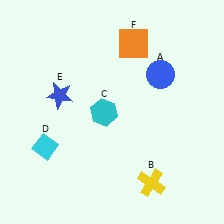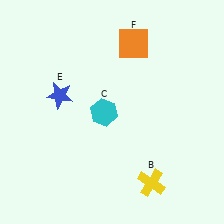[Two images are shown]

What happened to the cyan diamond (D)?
The cyan diamond (D) was removed in Image 2. It was in the bottom-left area of Image 1.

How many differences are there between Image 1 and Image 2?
There are 2 differences between the two images.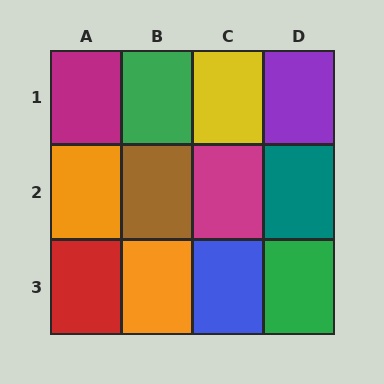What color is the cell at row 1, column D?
Purple.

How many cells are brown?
1 cell is brown.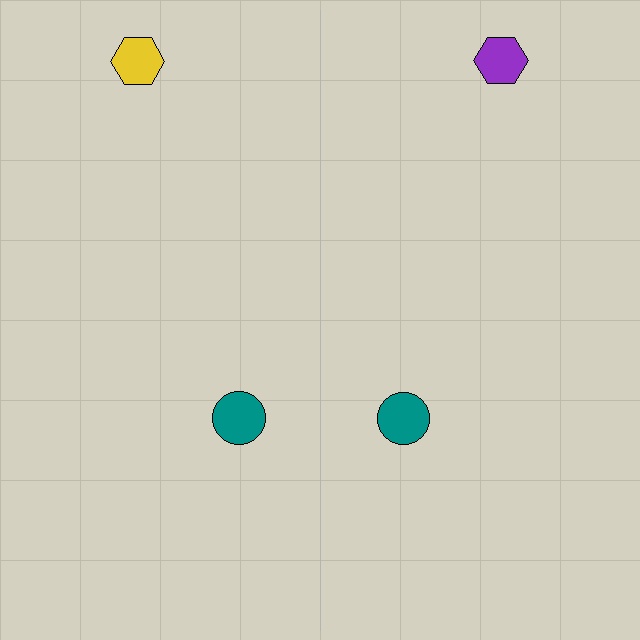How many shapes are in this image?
There are 4 shapes in this image.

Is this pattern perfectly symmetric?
No, the pattern is not perfectly symmetric. The purple hexagon on the right side breaks the symmetry — its mirror counterpart is yellow.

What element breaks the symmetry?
The purple hexagon on the right side breaks the symmetry — its mirror counterpart is yellow.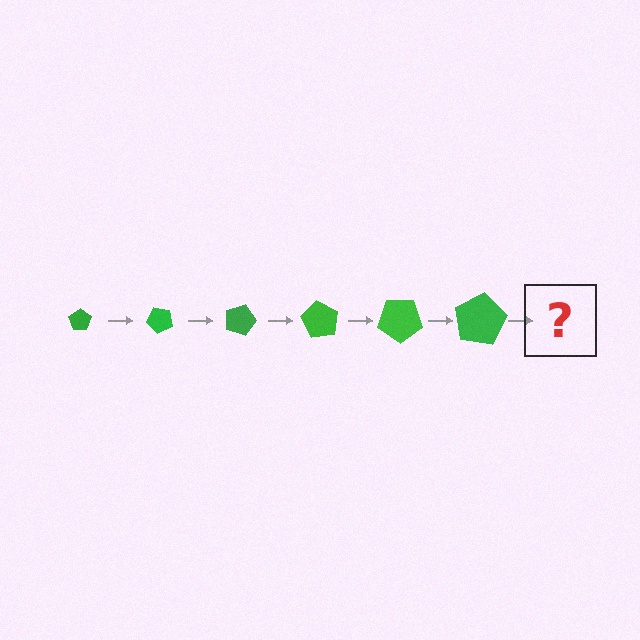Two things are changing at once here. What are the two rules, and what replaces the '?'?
The two rules are that the pentagon grows larger each step and it rotates 45 degrees each step. The '?' should be a pentagon, larger than the previous one and rotated 270 degrees from the start.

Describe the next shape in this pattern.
It should be a pentagon, larger than the previous one and rotated 270 degrees from the start.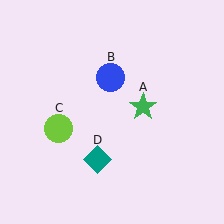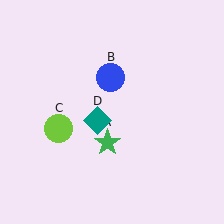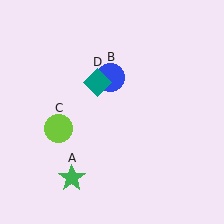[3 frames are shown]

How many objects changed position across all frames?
2 objects changed position: green star (object A), teal diamond (object D).